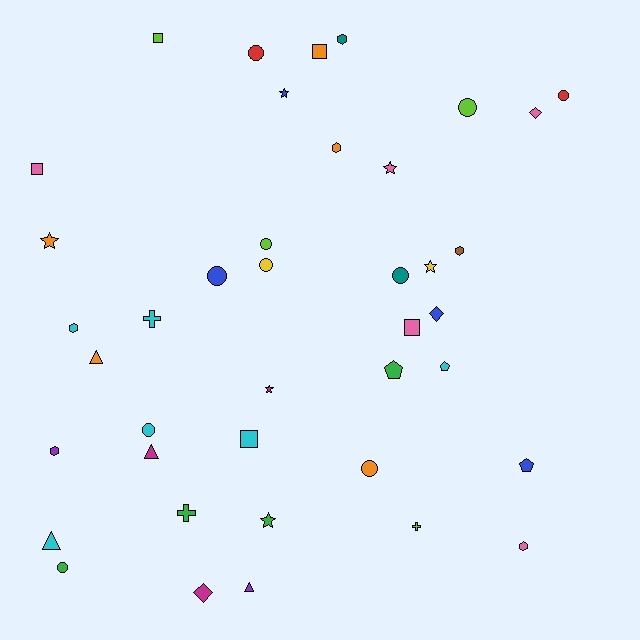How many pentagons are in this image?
There are 3 pentagons.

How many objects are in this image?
There are 40 objects.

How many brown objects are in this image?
There is 1 brown object.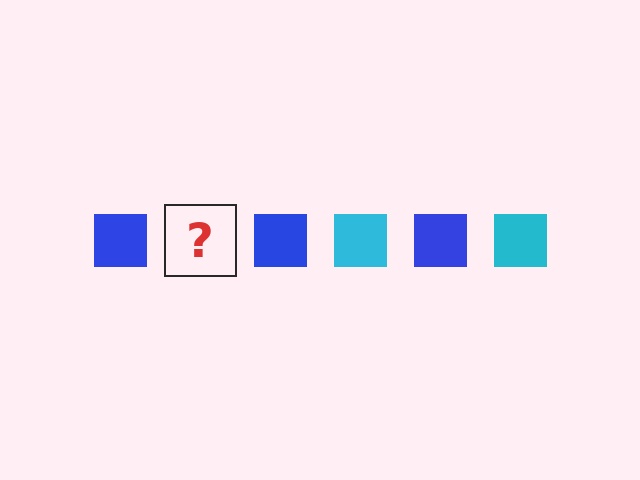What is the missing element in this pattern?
The missing element is a cyan square.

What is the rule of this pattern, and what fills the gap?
The rule is that the pattern cycles through blue, cyan squares. The gap should be filled with a cyan square.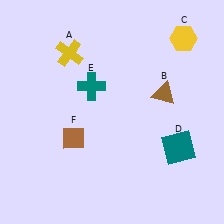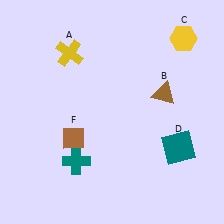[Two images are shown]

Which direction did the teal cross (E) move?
The teal cross (E) moved down.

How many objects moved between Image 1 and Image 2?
1 object moved between the two images.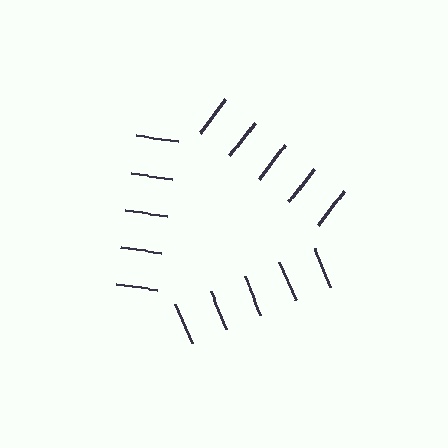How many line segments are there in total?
15 — 5 along each of the 3 edges.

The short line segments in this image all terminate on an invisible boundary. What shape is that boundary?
An illusory triangle — the line segments terminate on its edges but no continuous stroke is drawn.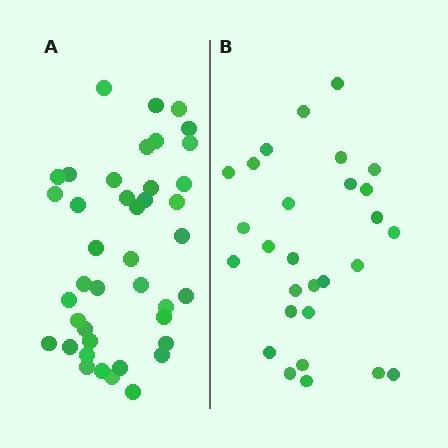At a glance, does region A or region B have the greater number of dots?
Region A (the left region) has more dots.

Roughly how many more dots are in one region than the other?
Region A has approximately 15 more dots than region B.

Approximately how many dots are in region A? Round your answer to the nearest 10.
About 40 dots. (The exact count is 41, which rounds to 40.)